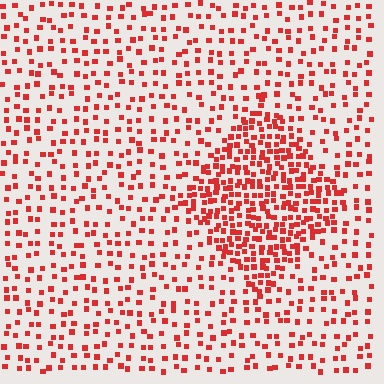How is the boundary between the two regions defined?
The boundary is defined by a change in element density (approximately 2.4x ratio). All elements are the same color, size, and shape.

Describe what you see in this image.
The image contains small red elements arranged at two different densities. A diamond-shaped region is visible where the elements are more densely packed than the surrounding area.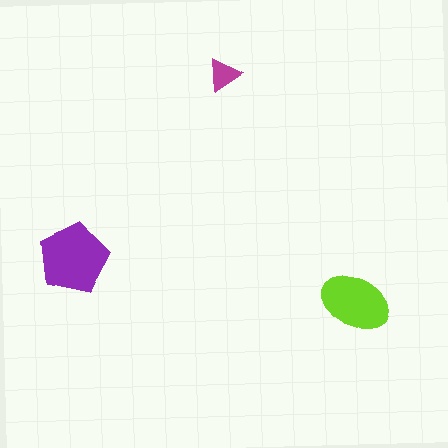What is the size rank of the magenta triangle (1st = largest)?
3rd.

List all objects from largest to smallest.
The purple pentagon, the lime ellipse, the magenta triangle.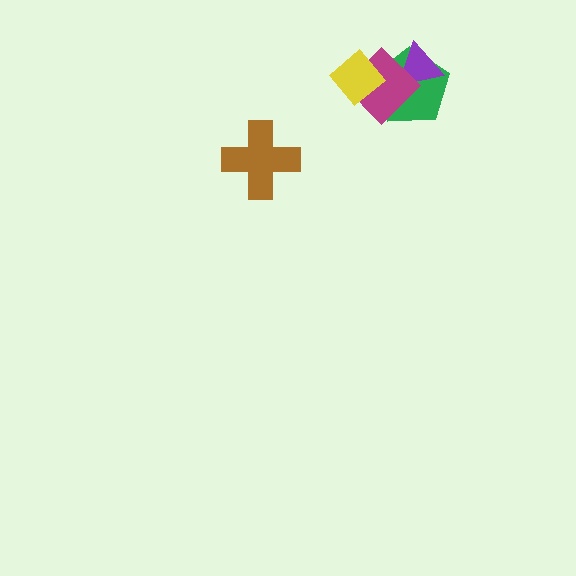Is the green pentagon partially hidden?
Yes, it is partially covered by another shape.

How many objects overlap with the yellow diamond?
2 objects overlap with the yellow diamond.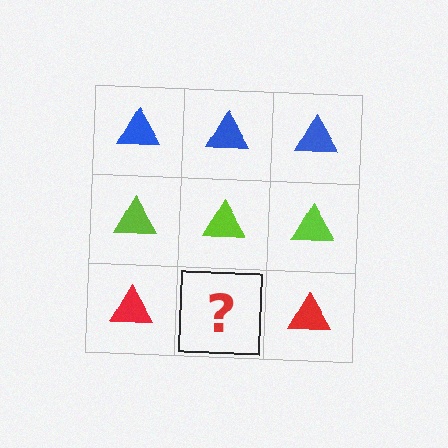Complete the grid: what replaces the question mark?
The question mark should be replaced with a red triangle.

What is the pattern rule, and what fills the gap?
The rule is that each row has a consistent color. The gap should be filled with a red triangle.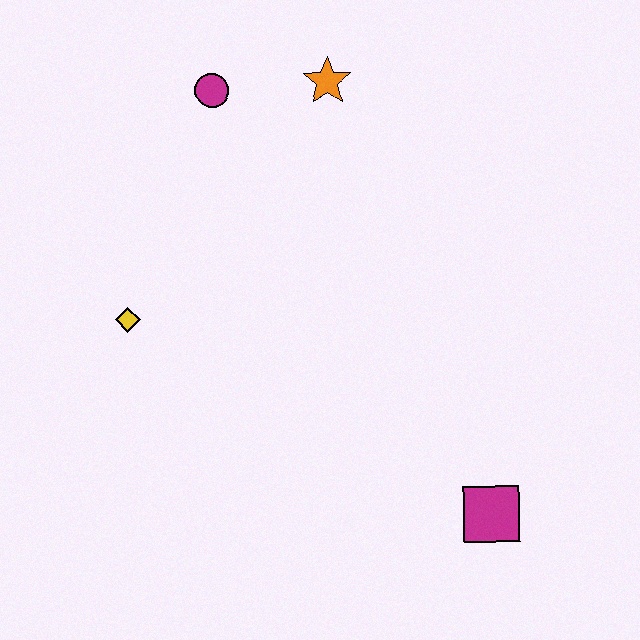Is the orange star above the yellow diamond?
Yes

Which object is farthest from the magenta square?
The magenta circle is farthest from the magenta square.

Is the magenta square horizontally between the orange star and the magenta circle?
No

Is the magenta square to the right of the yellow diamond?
Yes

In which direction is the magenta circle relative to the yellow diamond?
The magenta circle is above the yellow diamond.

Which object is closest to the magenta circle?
The orange star is closest to the magenta circle.